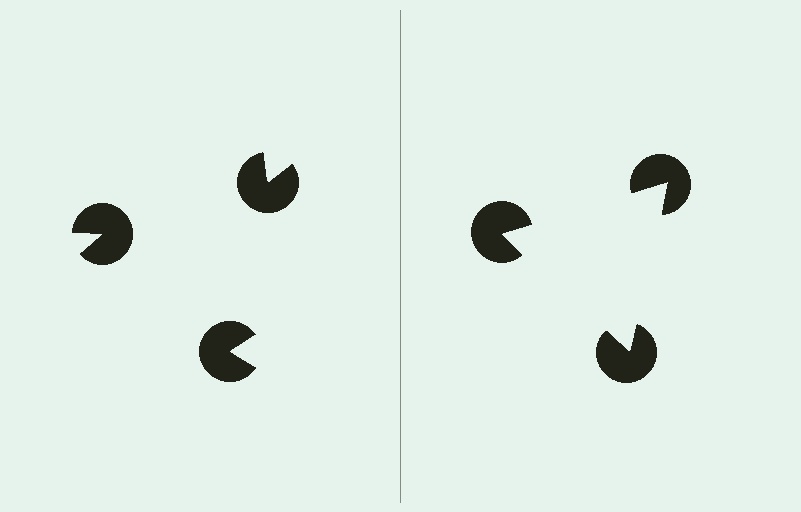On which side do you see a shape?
An illusory triangle appears on the right side. On the left side the wedge cuts are rotated, so no coherent shape forms.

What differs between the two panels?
The pac-man discs are positioned identically on both sides; only the wedge orientations differ. On the right they align to a triangle; on the left they are misaligned.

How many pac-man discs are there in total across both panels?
6 — 3 on each side.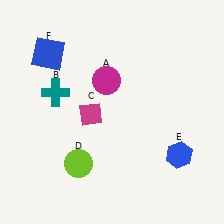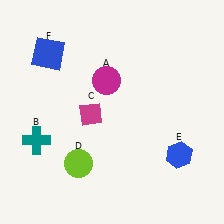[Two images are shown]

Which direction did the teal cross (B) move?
The teal cross (B) moved down.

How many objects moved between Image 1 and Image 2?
1 object moved between the two images.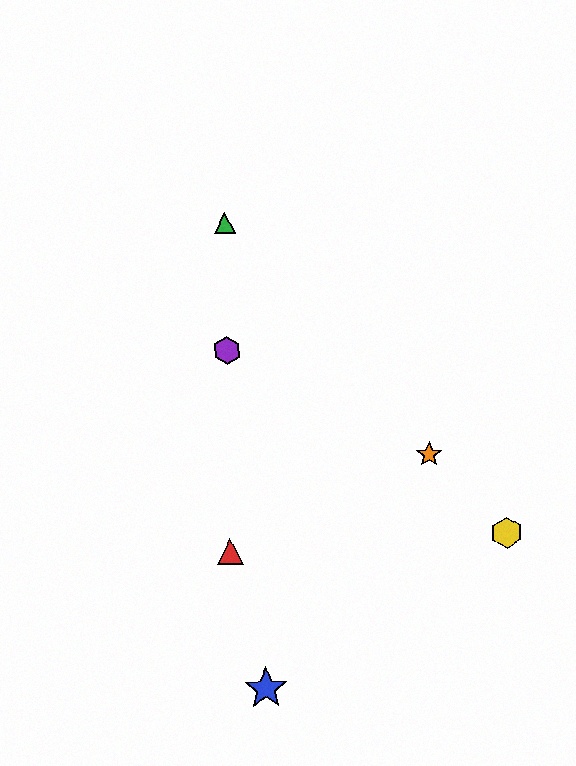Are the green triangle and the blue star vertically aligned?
No, the green triangle is at x≈225 and the blue star is at x≈266.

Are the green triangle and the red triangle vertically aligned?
Yes, both are at x≈225.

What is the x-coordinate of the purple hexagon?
The purple hexagon is at x≈227.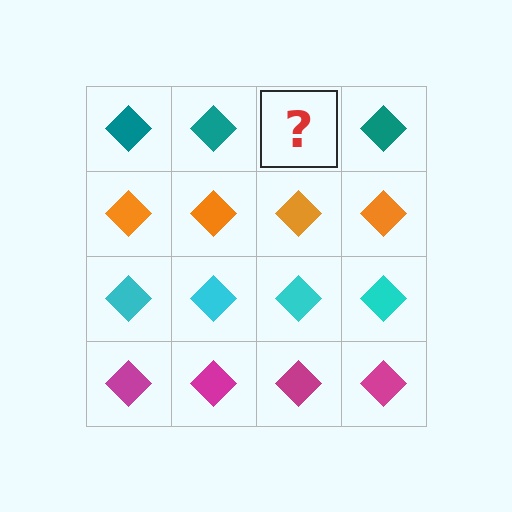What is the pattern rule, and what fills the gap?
The rule is that each row has a consistent color. The gap should be filled with a teal diamond.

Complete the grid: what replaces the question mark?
The question mark should be replaced with a teal diamond.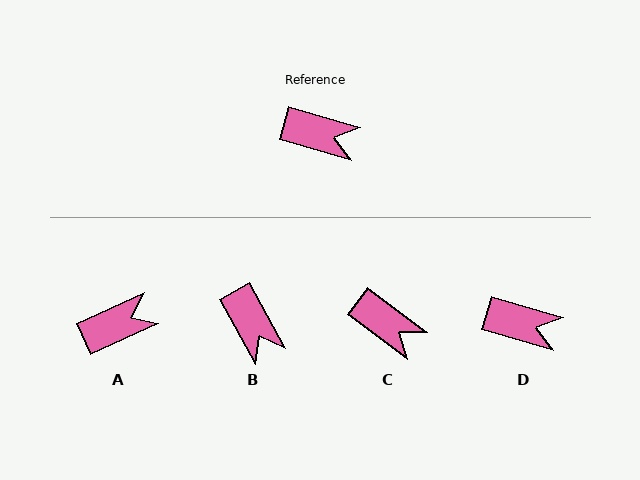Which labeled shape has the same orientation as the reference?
D.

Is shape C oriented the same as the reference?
No, it is off by about 21 degrees.